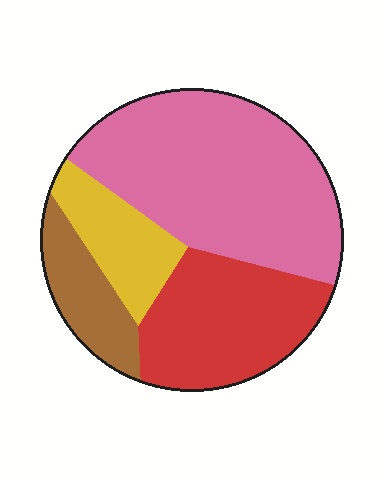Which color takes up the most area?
Pink, at roughly 45%.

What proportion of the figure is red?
Red takes up between a quarter and a half of the figure.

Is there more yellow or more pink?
Pink.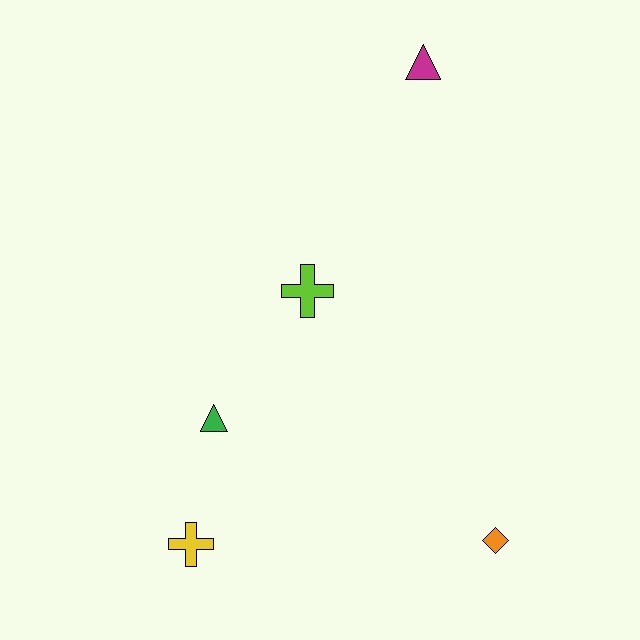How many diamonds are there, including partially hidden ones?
There is 1 diamond.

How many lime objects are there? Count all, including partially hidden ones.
There is 1 lime object.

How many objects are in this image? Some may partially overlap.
There are 5 objects.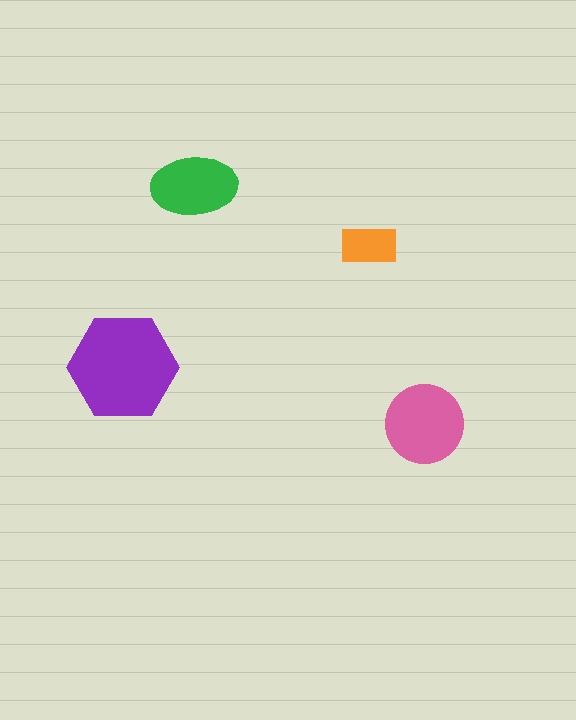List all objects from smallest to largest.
The orange rectangle, the green ellipse, the pink circle, the purple hexagon.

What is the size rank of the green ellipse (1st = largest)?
3rd.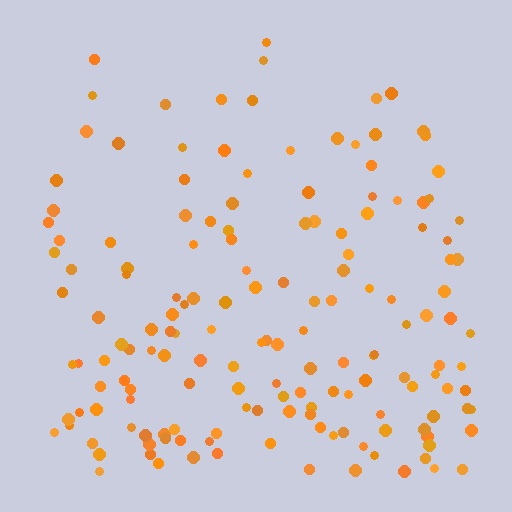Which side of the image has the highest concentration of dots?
The bottom.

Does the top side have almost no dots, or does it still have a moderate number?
Still a moderate number, just noticeably fewer than the bottom.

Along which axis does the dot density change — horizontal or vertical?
Vertical.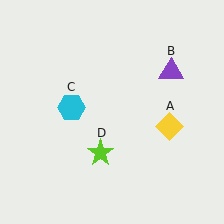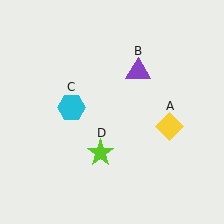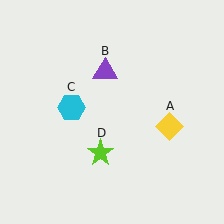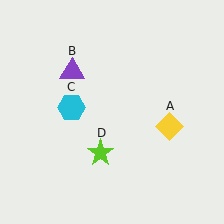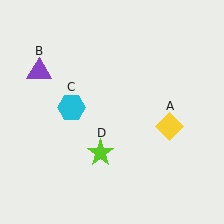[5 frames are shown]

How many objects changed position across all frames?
1 object changed position: purple triangle (object B).